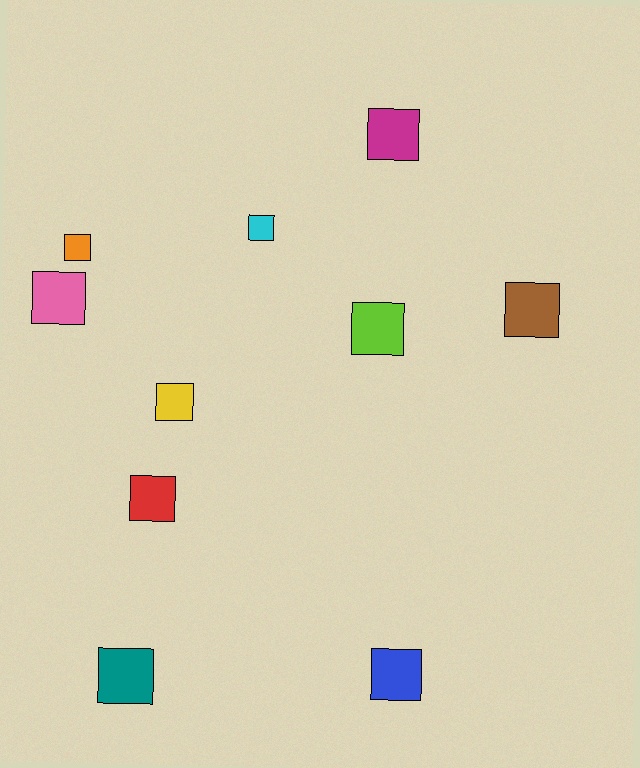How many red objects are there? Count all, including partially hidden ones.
There is 1 red object.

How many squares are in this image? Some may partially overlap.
There are 10 squares.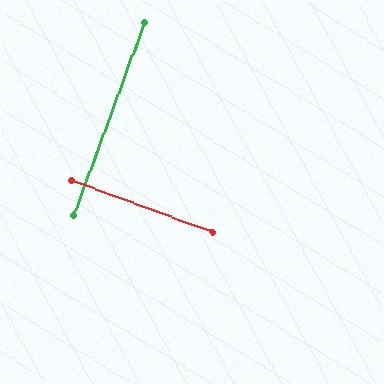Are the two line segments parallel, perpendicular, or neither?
Perpendicular — they meet at approximately 90°.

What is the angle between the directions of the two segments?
Approximately 90 degrees.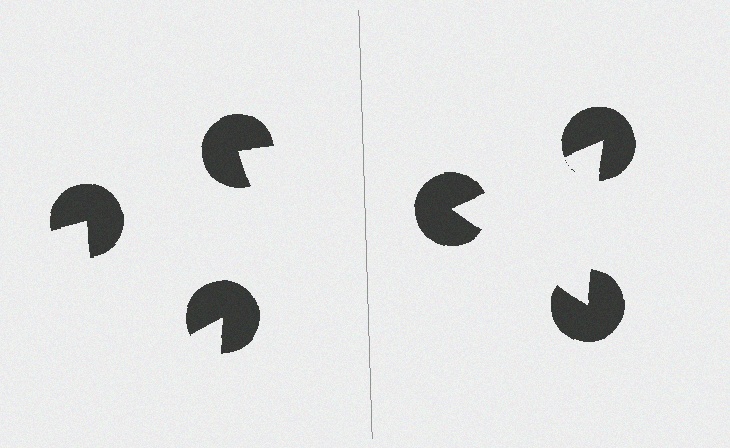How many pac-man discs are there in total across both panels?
6 — 3 on each side.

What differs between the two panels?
The pac-man discs are positioned identically on both sides; only the wedge orientations differ. On the right they align to a triangle; on the left they are misaligned.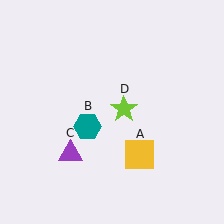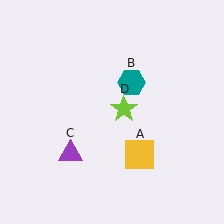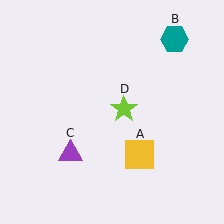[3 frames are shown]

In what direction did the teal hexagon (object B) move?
The teal hexagon (object B) moved up and to the right.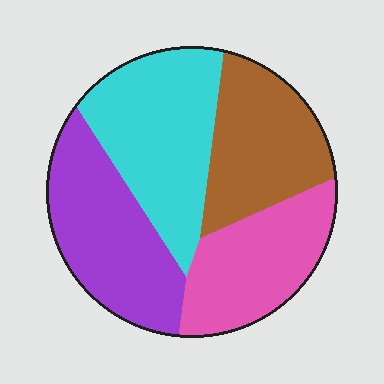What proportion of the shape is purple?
Purple covers about 25% of the shape.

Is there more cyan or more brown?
Cyan.